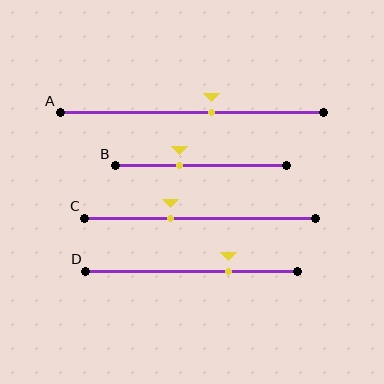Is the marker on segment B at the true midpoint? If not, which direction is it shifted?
No, the marker on segment B is shifted to the left by about 12% of the segment length.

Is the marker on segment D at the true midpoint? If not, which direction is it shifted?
No, the marker on segment D is shifted to the right by about 17% of the segment length.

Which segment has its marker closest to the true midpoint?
Segment A has its marker closest to the true midpoint.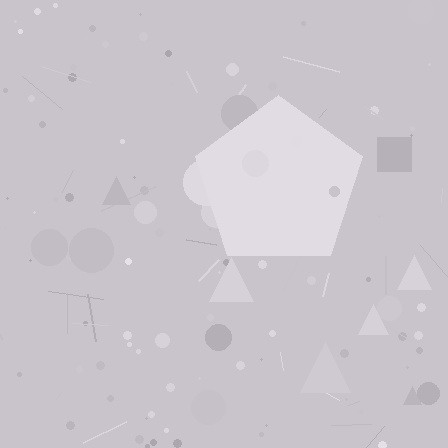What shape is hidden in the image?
A pentagon is hidden in the image.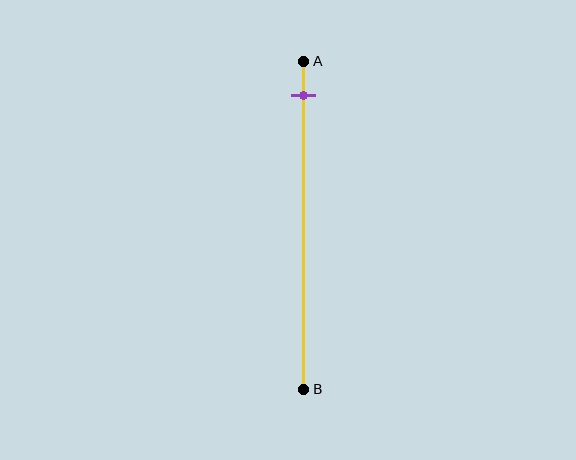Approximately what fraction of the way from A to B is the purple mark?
The purple mark is approximately 10% of the way from A to B.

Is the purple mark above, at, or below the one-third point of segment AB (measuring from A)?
The purple mark is above the one-third point of segment AB.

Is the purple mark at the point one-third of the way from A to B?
No, the mark is at about 10% from A, not at the 33% one-third point.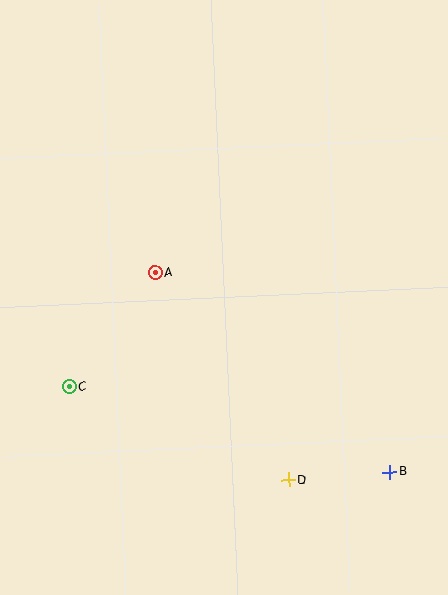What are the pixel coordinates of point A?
Point A is at (155, 273).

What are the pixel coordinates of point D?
Point D is at (289, 480).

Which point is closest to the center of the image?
Point A at (155, 273) is closest to the center.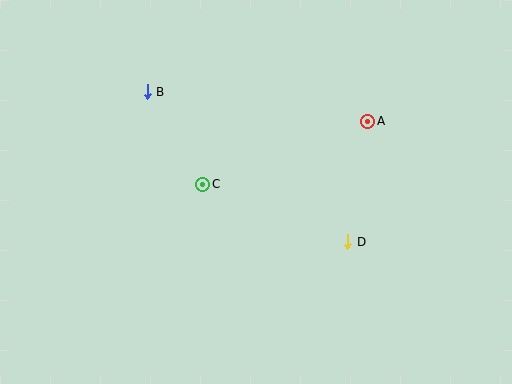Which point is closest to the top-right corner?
Point A is closest to the top-right corner.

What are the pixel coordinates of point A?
Point A is at (368, 121).